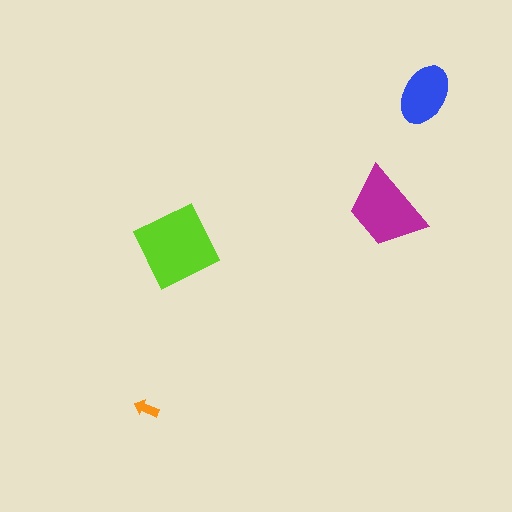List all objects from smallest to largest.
The orange arrow, the blue ellipse, the magenta trapezoid, the lime square.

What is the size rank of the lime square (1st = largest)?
1st.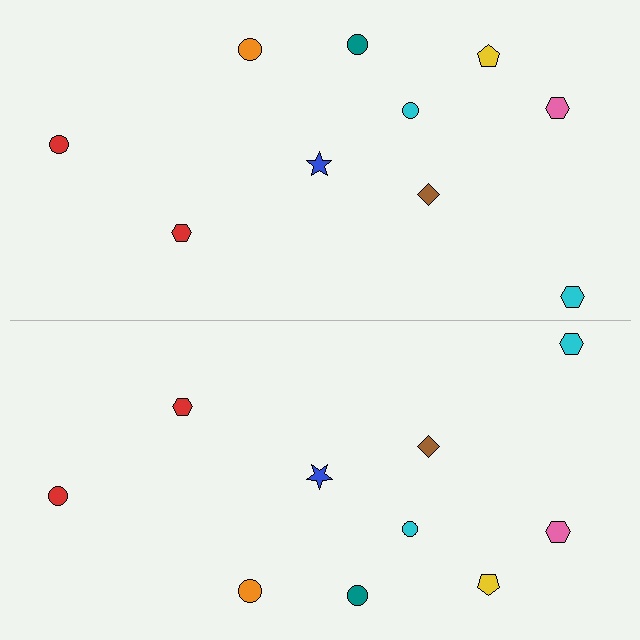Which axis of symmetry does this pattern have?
The pattern has a horizontal axis of symmetry running through the center of the image.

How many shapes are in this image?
There are 20 shapes in this image.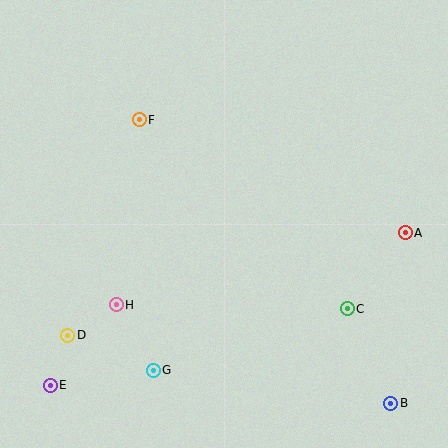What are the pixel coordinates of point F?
Point F is at (139, 120).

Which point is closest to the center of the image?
Point F at (139, 120) is closest to the center.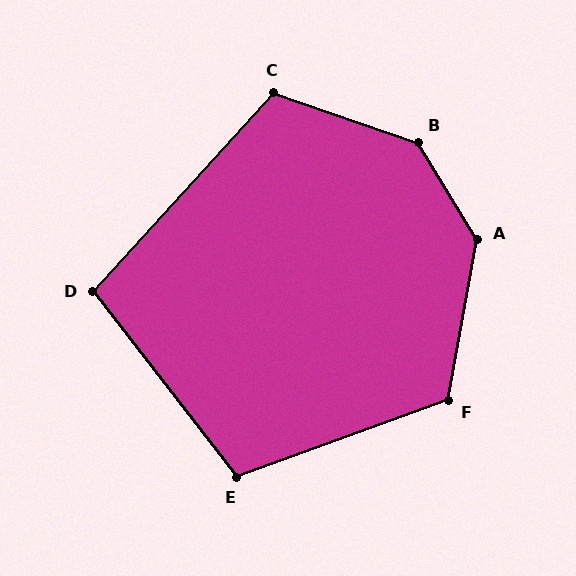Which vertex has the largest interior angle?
B, at approximately 140 degrees.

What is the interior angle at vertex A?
Approximately 138 degrees (obtuse).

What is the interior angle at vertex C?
Approximately 114 degrees (obtuse).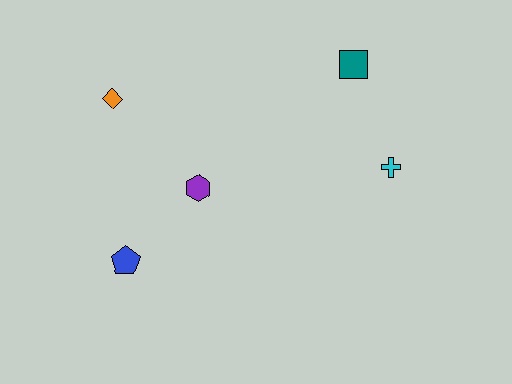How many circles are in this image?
There are no circles.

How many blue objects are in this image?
There is 1 blue object.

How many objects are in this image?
There are 5 objects.